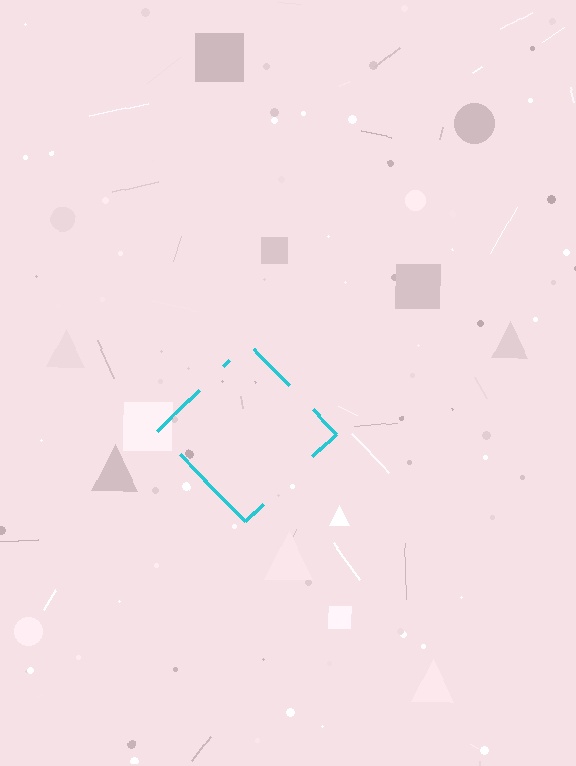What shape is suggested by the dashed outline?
The dashed outline suggests a diamond.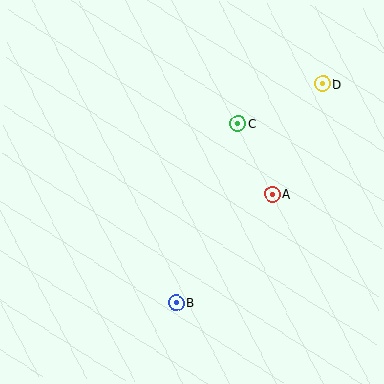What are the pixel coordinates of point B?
Point B is at (176, 302).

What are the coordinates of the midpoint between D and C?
The midpoint between D and C is at (280, 103).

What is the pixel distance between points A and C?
The distance between A and C is 79 pixels.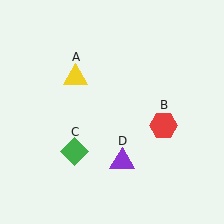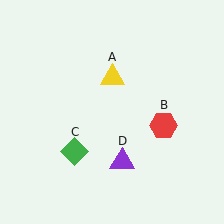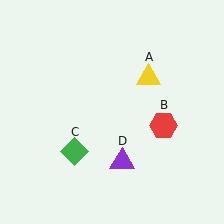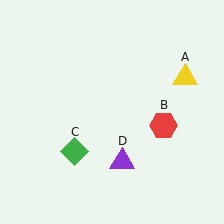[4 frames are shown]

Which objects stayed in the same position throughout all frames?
Red hexagon (object B) and green diamond (object C) and purple triangle (object D) remained stationary.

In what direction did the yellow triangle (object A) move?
The yellow triangle (object A) moved right.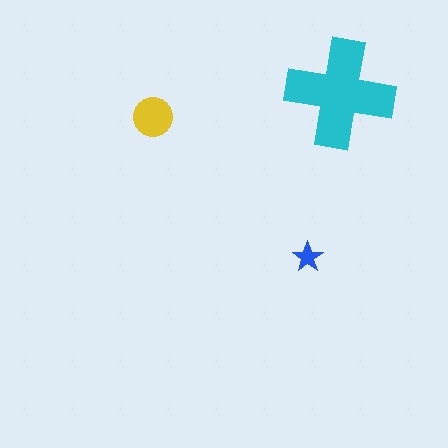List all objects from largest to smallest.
The cyan cross, the yellow circle, the blue star.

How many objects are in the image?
There are 3 objects in the image.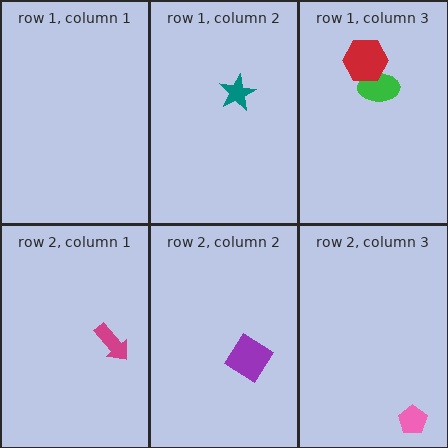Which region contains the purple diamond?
The row 2, column 2 region.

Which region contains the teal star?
The row 1, column 2 region.